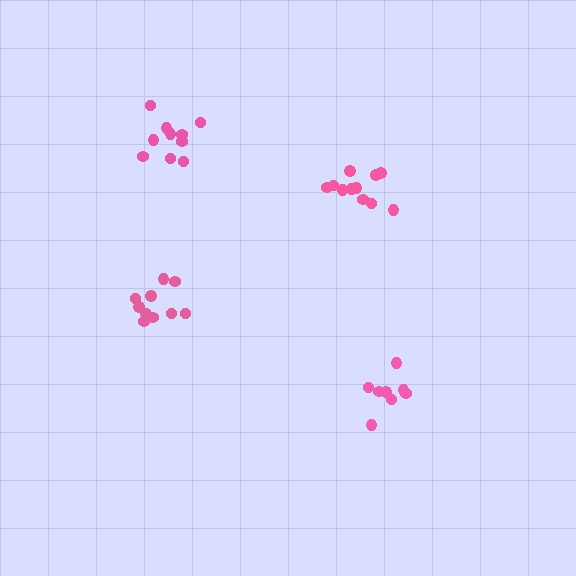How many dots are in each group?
Group 1: 11 dots, Group 2: 10 dots, Group 3: 10 dots, Group 4: 8 dots (39 total).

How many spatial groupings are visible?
There are 4 spatial groupings.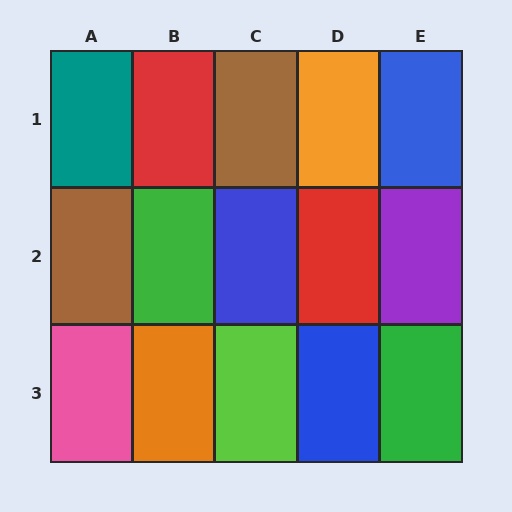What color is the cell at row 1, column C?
Brown.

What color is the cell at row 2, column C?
Blue.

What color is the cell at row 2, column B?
Green.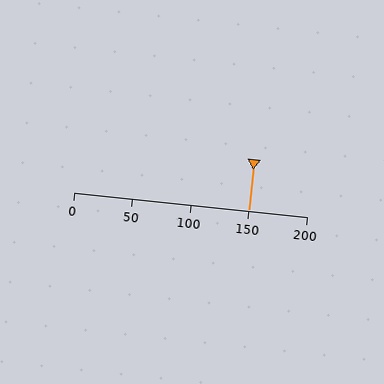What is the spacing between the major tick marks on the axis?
The major ticks are spaced 50 apart.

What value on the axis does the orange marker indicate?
The marker indicates approximately 150.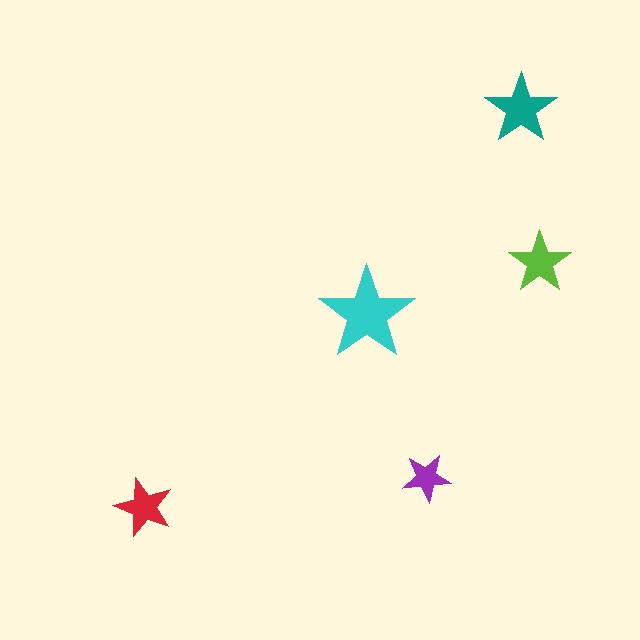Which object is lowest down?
The red star is bottommost.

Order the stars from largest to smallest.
the cyan one, the teal one, the lime one, the red one, the purple one.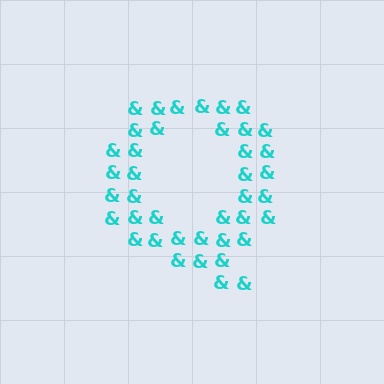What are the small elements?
The small elements are ampersands.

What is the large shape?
The large shape is the letter Q.